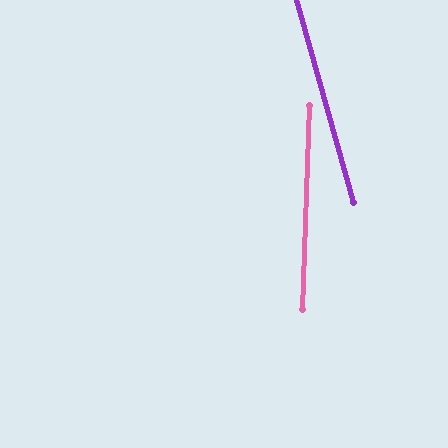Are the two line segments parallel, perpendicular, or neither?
Neither parallel nor perpendicular — they differ by about 18°.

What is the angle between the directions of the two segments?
Approximately 18 degrees.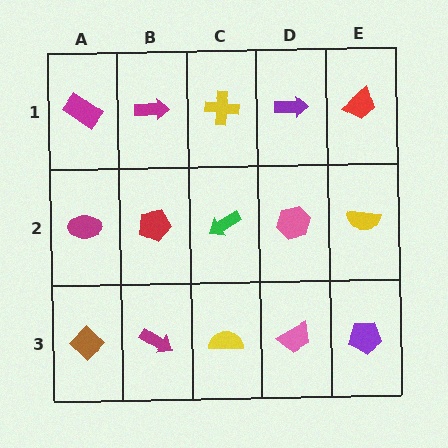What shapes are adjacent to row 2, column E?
A red trapezoid (row 1, column E), a purple pentagon (row 3, column E), a pink hexagon (row 2, column D).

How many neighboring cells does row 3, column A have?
2.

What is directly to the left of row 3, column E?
A pink trapezoid.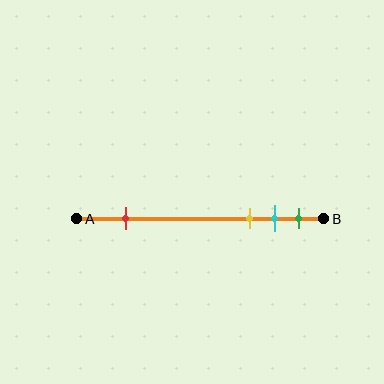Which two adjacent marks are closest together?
The cyan and green marks are the closest adjacent pair.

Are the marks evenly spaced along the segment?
No, the marks are not evenly spaced.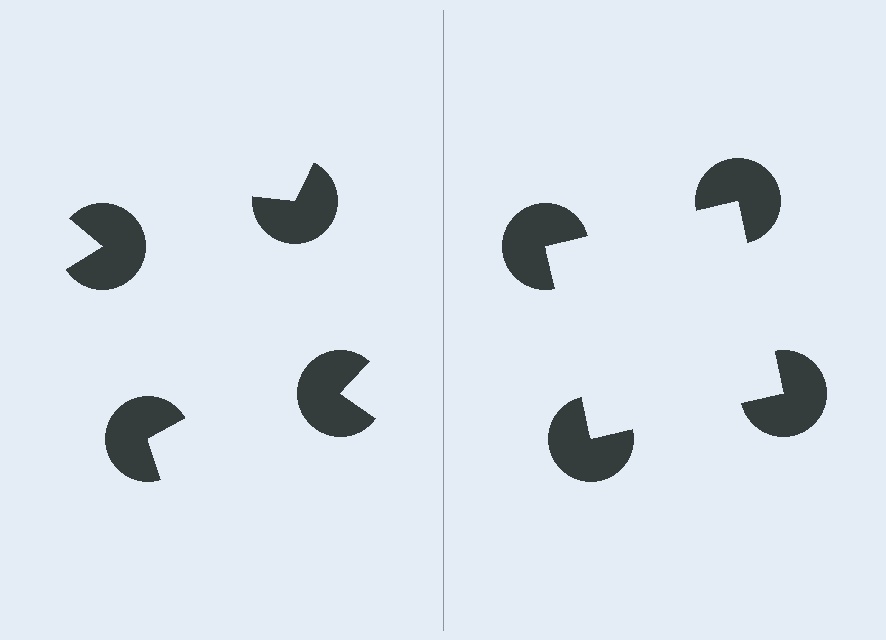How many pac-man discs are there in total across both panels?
8 — 4 on each side.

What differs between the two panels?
The pac-man discs are positioned identically on both sides; only the wedge orientations differ. On the right they align to a square; on the left they are misaligned.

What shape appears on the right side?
An illusory square.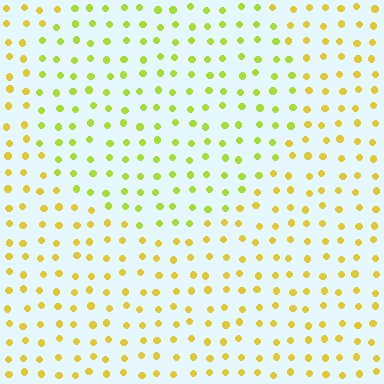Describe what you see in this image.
The image is filled with small yellow elements in a uniform arrangement. A circle-shaped region is visible where the elements are tinted to a slightly different hue, forming a subtle color boundary.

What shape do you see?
I see a circle.